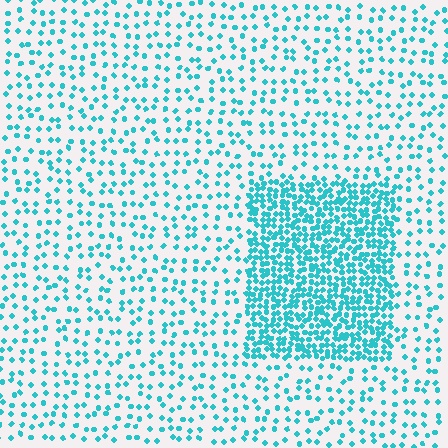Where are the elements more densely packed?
The elements are more densely packed inside the rectangle boundary.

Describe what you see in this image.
The image contains small cyan elements arranged at two different densities. A rectangle-shaped region is visible where the elements are more densely packed than the surrounding area.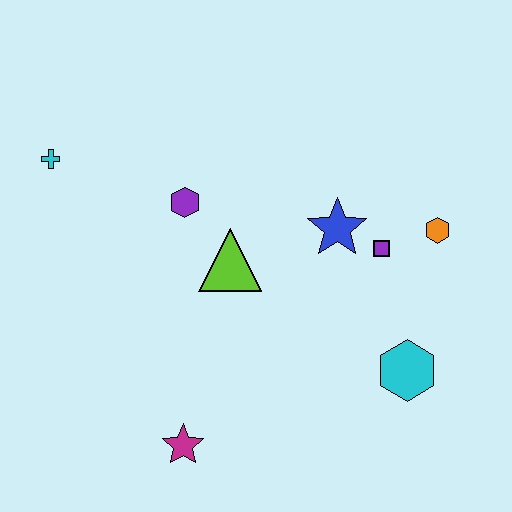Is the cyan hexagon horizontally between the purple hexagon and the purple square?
No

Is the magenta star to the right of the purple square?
No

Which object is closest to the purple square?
The blue star is closest to the purple square.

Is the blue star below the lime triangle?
No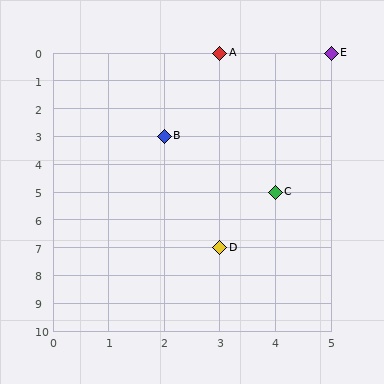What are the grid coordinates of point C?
Point C is at grid coordinates (4, 5).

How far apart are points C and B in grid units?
Points C and B are 2 columns and 2 rows apart (about 2.8 grid units diagonally).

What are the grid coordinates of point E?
Point E is at grid coordinates (5, 0).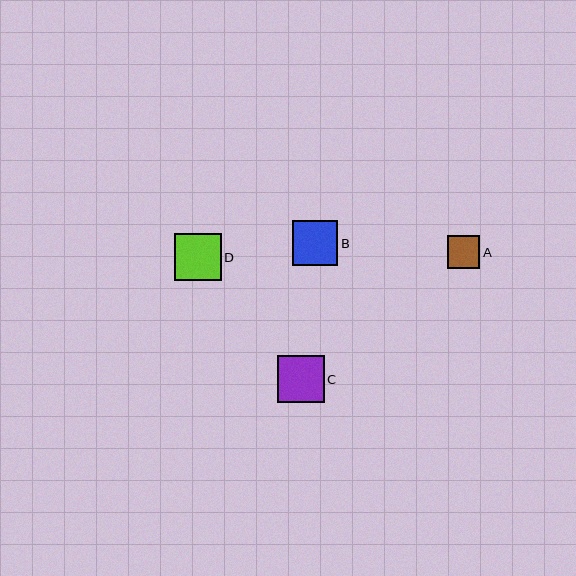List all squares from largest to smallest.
From largest to smallest: C, D, B, A.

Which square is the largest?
Square C is the largest with a size of approximately 47 pixels.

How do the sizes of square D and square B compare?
Square D and square B are approximately the same size.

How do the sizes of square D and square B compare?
Square D and square B are approximately the same size.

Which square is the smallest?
Square A is the smallest with a size of approximately 33 pixels.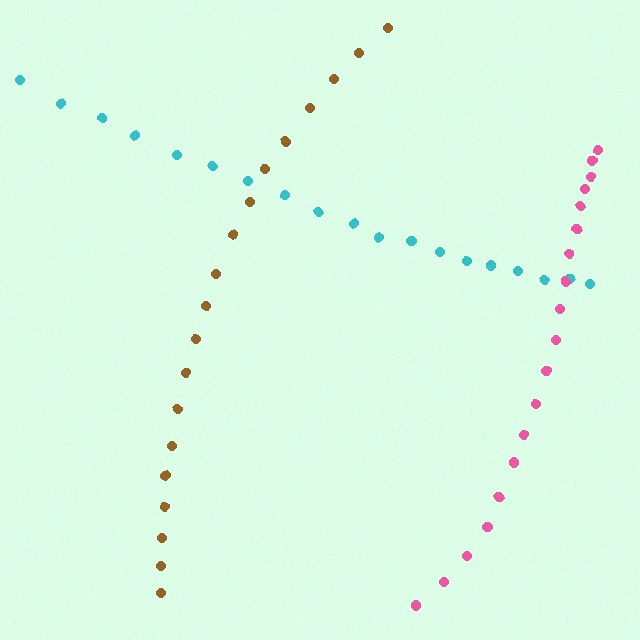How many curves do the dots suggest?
There are 3 distinct paths.